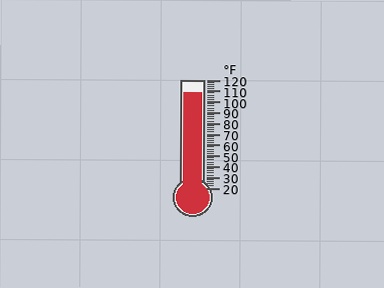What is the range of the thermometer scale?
The thermometer scale ranges from 20°F to 120°F.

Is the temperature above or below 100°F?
The temperature is above 100°F.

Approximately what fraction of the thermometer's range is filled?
The thermometer is filled to approximately 90% of its range.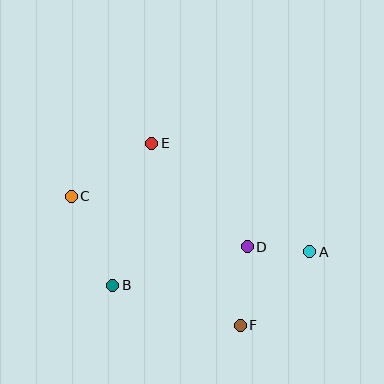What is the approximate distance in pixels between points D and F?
The distance between D and F is approximately 78 pixels.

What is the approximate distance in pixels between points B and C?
The distance between B and C is approximately 98 pixels.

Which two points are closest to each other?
Points A and D are closest to each other.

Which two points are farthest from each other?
Points A and C are farthest from each other.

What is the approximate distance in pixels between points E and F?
The distance between E and F is approximately 202 pixels.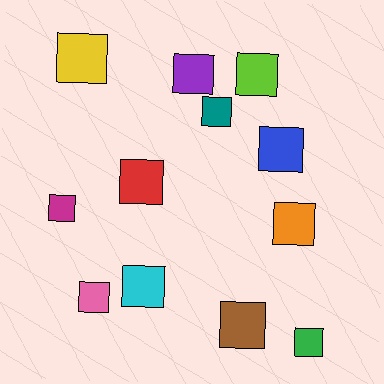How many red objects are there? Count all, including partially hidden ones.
There is 1 red object.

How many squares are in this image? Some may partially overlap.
There are 12 squares.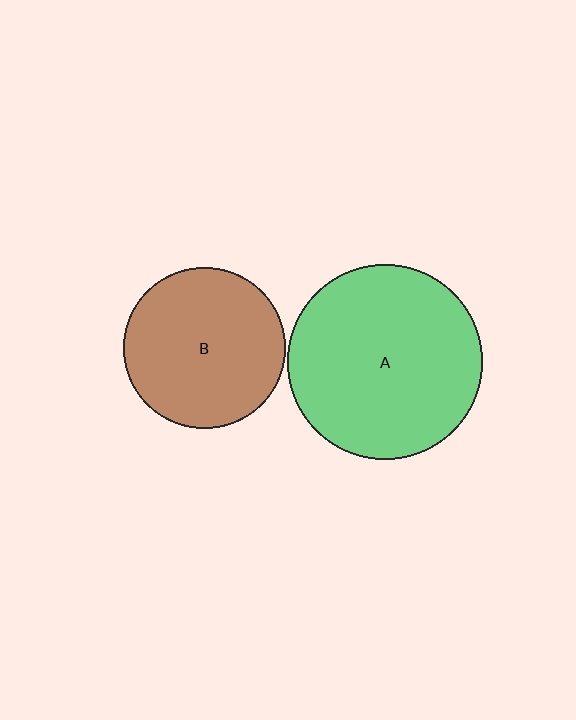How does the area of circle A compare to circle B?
Approximately 1.5 times.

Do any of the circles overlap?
No, none of the circles overlap.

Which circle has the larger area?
Circle A (green).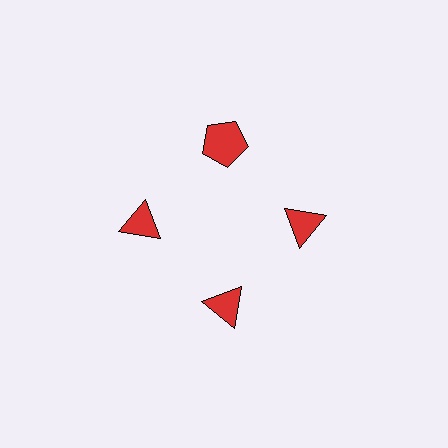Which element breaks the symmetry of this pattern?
The red pentagon at roughly the 12 o'clock position breaks the symmetry. All other shapes are red triangles.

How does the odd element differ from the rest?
It has a different shape: pentagon instead of triangle.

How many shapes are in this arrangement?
There are 4 shapes arranged in a ring pattern.